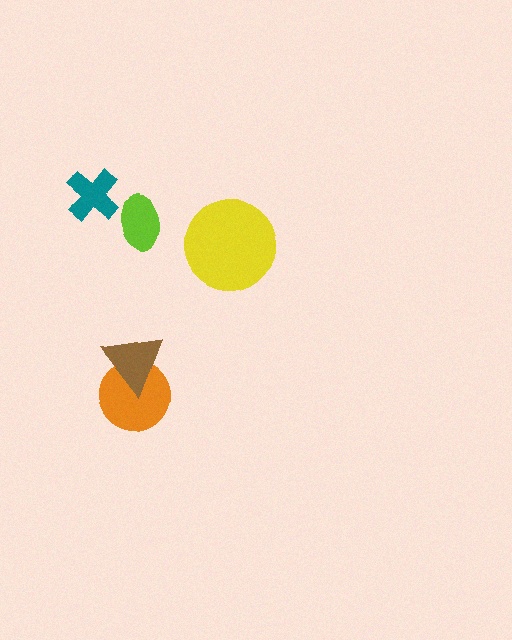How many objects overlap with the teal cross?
0 objects overlap with the teal cross.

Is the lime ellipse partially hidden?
No, no other shape covers it.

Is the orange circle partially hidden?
Yes, it is partially covered by another shape.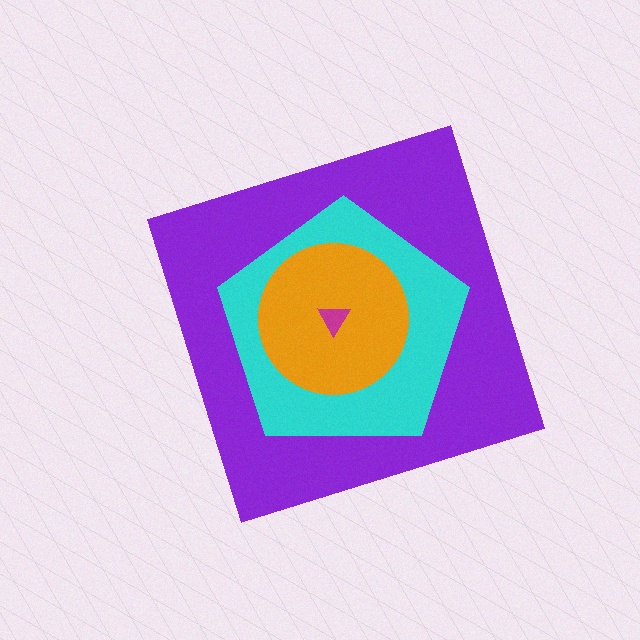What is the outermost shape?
The purple diamond.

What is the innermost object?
The magenta triangle.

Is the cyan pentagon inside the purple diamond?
Yes.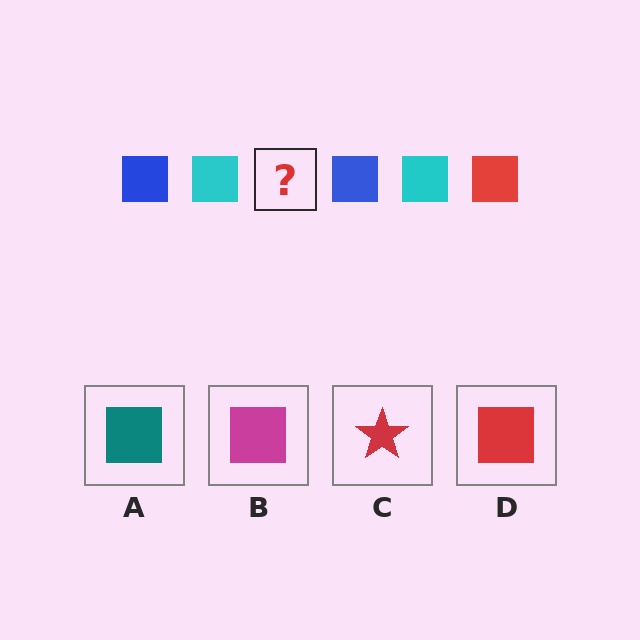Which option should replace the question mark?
Option D.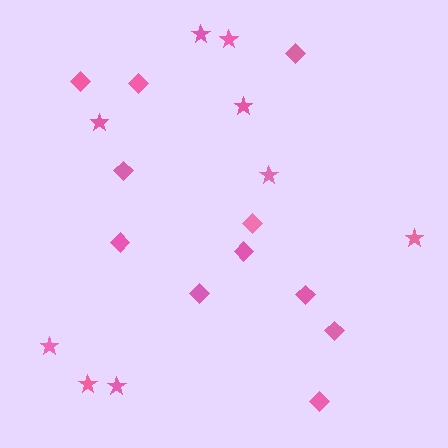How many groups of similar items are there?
There are 2 groups: one group of stars (9) and one group of diamonds (11).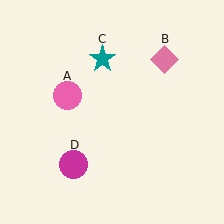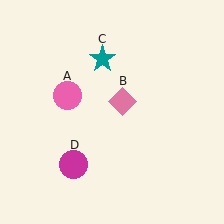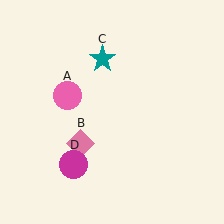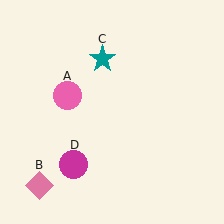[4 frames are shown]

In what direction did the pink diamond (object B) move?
The pink diamond (object B) moved down and to the left.